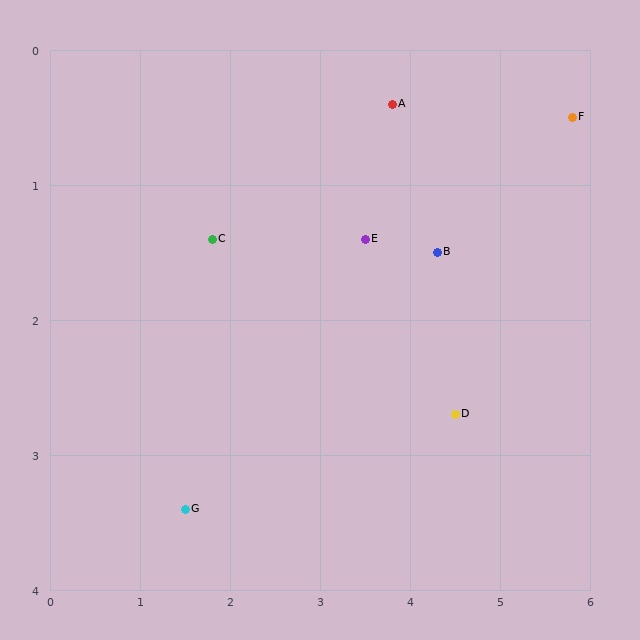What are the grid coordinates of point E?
Point E is at approximately (3.5, 1.4).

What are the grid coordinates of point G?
Point G is at approximately (1.5, 3.4).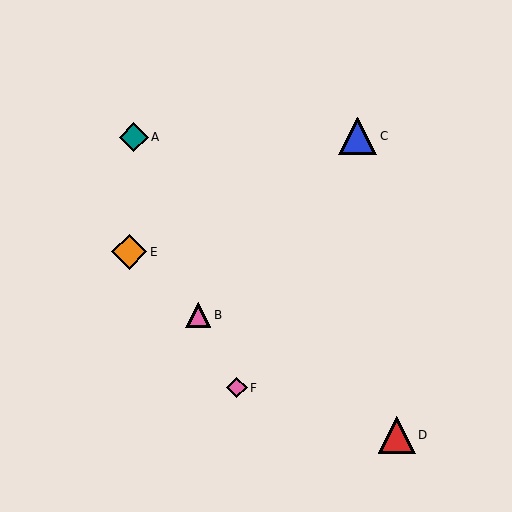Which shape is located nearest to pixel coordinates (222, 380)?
The pink diamond (labeled F) at (237, 388) is nearest to that location.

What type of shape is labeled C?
Shape C is a blue triangle.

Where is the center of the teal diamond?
The center of the teal diamond is at (134, 137).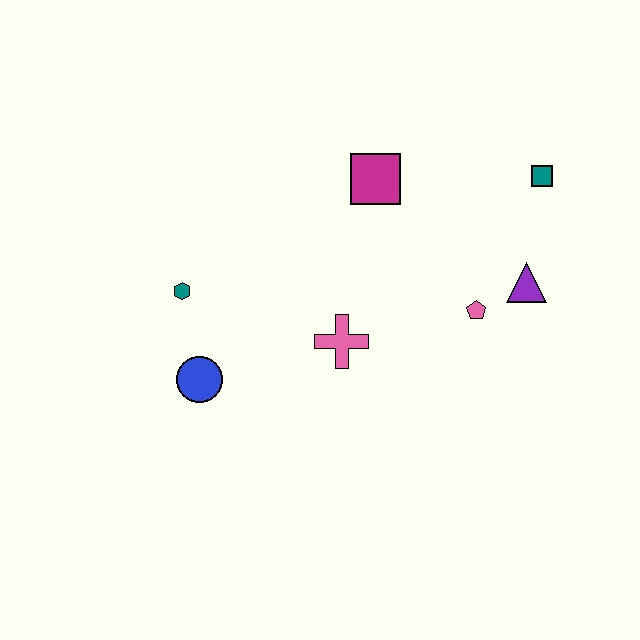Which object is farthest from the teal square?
The blue circle is farthest from the teal square.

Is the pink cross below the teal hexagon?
Yes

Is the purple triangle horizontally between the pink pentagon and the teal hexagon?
No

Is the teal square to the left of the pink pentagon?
No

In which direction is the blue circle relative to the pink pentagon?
The blue circle is to the left of the pink pentagon.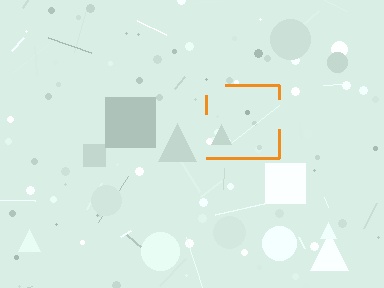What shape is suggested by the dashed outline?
The dashed outline suggests a square.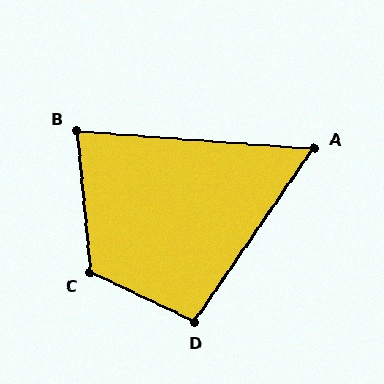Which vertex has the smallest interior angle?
A, at approximately 60 degrees.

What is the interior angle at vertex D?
Approximately 99 degrees (obtuse).